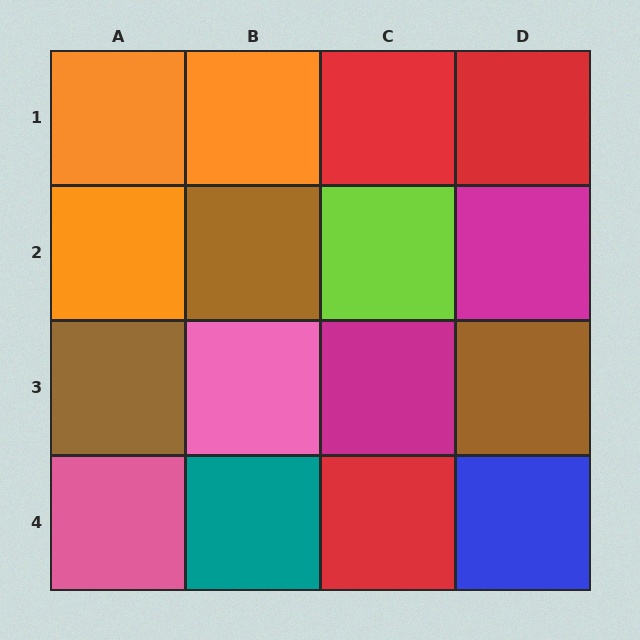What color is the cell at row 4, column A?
Pink.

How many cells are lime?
1 cell is lime.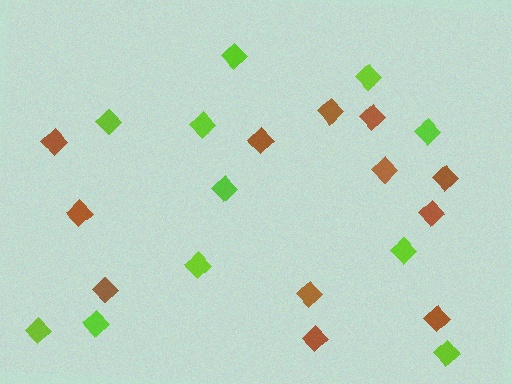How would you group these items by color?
There are 2 groups: one group of lime diamonds (11) and one group of brown diamonds (12).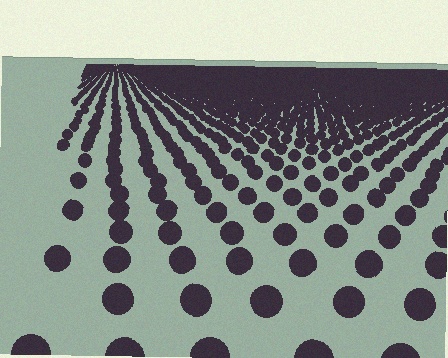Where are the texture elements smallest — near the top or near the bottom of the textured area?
Near the top.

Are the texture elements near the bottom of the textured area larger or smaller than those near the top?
Larger. Near the bottom, elements are closer to the viewer and appear at a bigger on-screen size.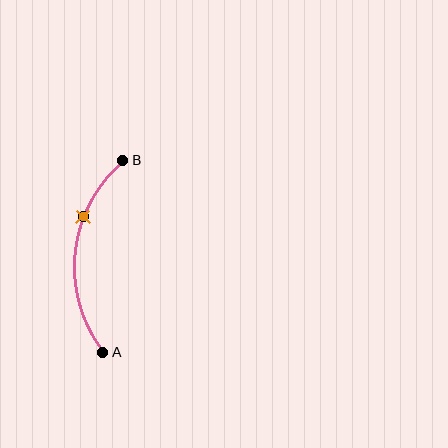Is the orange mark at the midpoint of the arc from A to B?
No. The orange mark lies on the arc but is closer to endpoint B. The arc midpoint would be at the point on the curve equidistant along the arc from both A and B.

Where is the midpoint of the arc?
The arc midpoint is the point on the curve farthest from the straight line joining A and B. It sits to the left of that line.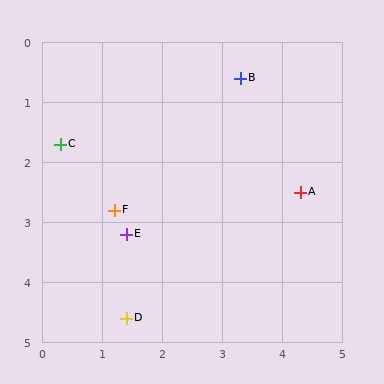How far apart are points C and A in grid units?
Points C and A are about 4.1 grid units apart.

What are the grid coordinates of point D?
Point D is at approximately (1.4, 4.6).